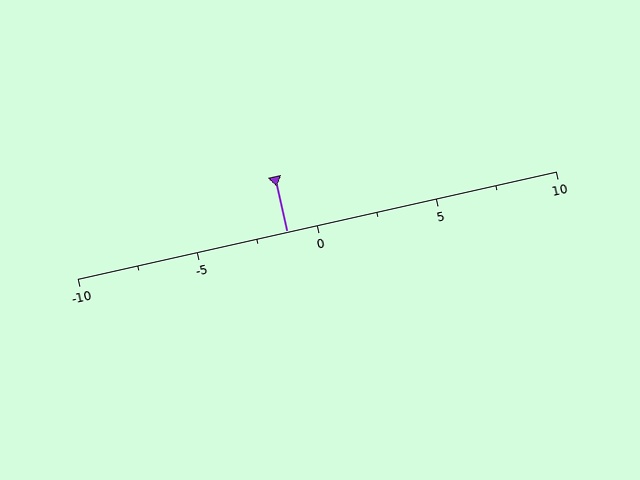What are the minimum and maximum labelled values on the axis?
The axis runs from -10 to 10.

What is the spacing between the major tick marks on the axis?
The major ticks are spaced 5 apart.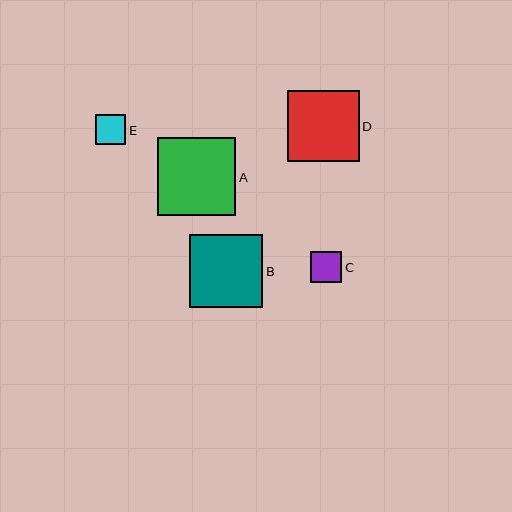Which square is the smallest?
Square E is the smallest with a size of approximately 30 pixels.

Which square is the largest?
Square A is the largest with a size of approximately 78 pixels.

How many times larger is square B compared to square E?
Square B is approximately 2.4 times the size of square E.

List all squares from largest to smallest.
From largest to smallest: A, B, D, C, E.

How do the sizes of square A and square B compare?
Square A and square B are approximately the same size.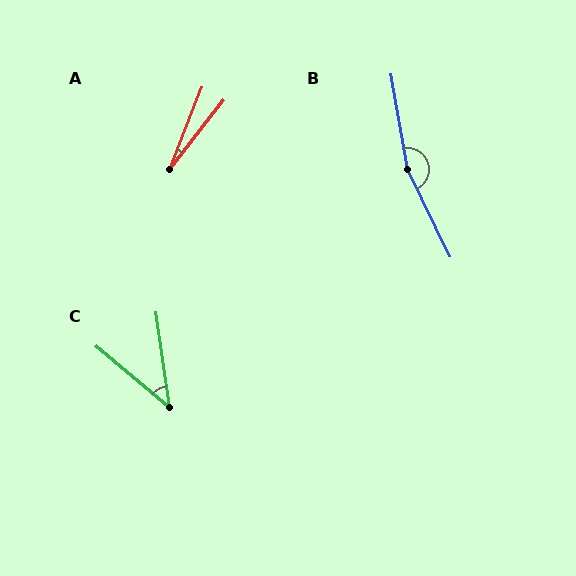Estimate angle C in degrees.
Approximately 42 degrees.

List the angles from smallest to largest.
A (16°), C (42°), B (163°).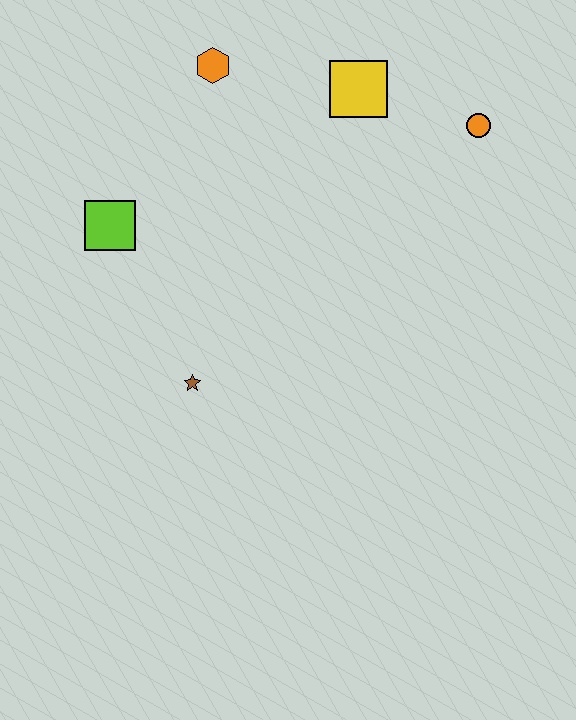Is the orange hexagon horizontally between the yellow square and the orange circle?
No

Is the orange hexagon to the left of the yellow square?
Yes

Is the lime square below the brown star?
No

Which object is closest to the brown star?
The lime square is closest to the brown star.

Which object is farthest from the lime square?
The orange circle is farthest from the lime square.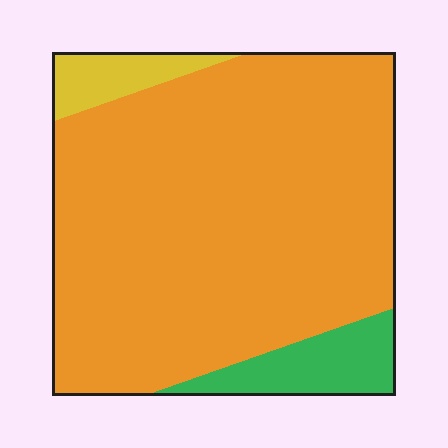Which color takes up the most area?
Orange, at roughly 85%.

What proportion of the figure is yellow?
Yellow takes up less than a sixth of the figure.